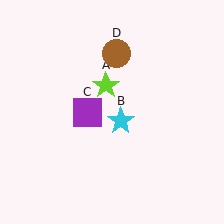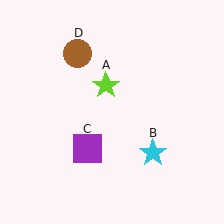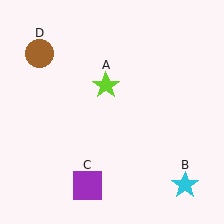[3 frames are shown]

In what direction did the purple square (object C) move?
The purple square (object C) moved down.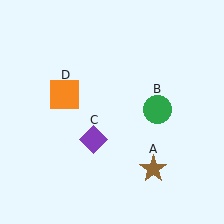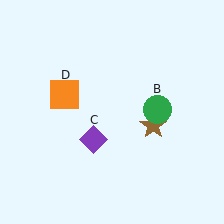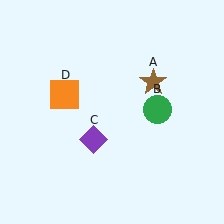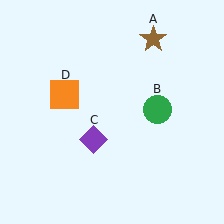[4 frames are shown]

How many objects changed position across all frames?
1 object changed position: brown star (object A).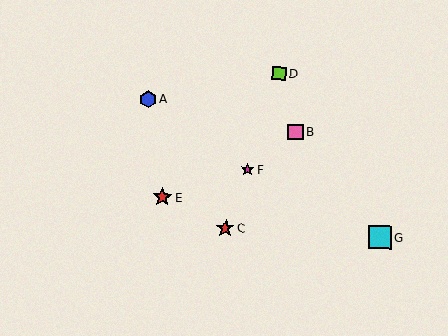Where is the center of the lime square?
The center of the lime square is at (279, 74).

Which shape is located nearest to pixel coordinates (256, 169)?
The magenta star (labeled F) at (247, 169) is nearest to that location.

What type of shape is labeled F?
Shape F is a magenta star.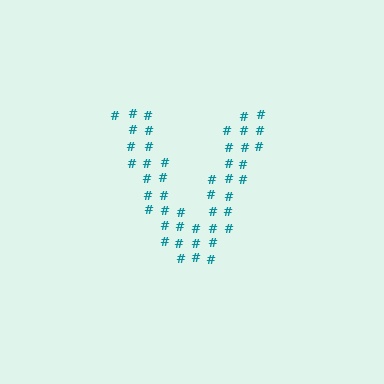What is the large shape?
The large shape is the letter V.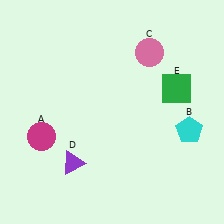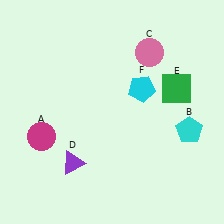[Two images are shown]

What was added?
A cyan pentagon (F) was added in Image 2.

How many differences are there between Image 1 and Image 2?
There is 1 difference between the two images.